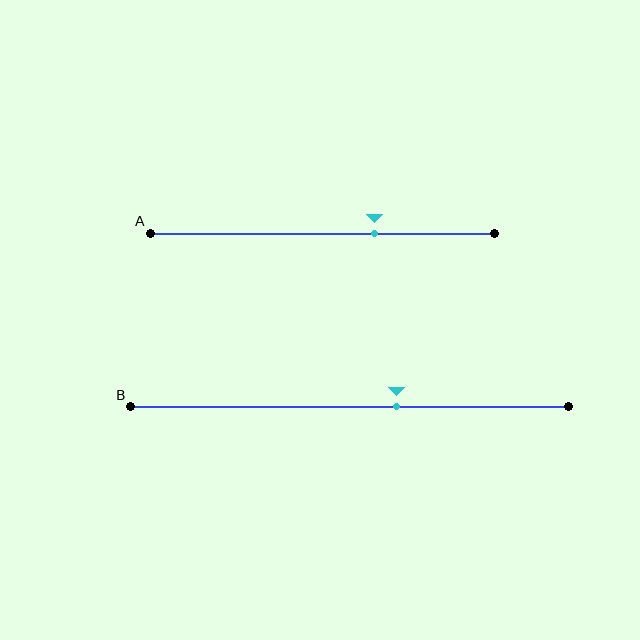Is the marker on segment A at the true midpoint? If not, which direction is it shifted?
No, the marker on segment A is shifted to the right by about 15% of the segment length.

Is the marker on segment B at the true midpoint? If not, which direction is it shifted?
No, the marker on segment B is shifted to the right by about 11% of the segment length.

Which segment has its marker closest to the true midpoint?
Segment B has its marker closest to the true midpoint.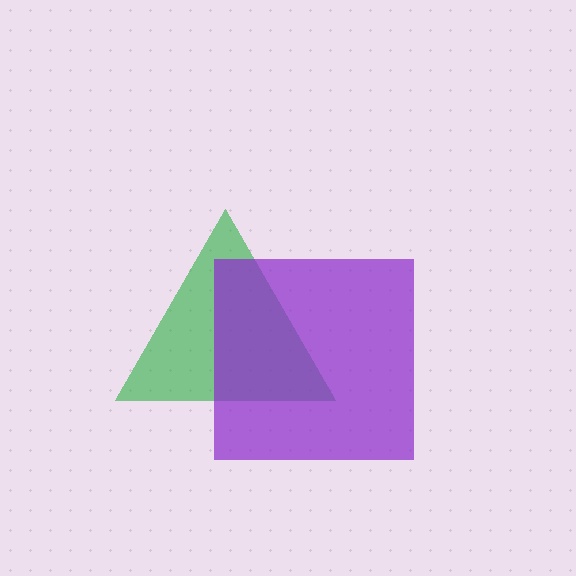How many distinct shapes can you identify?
There are 2 distinct shapes: a green triangle, a purple square.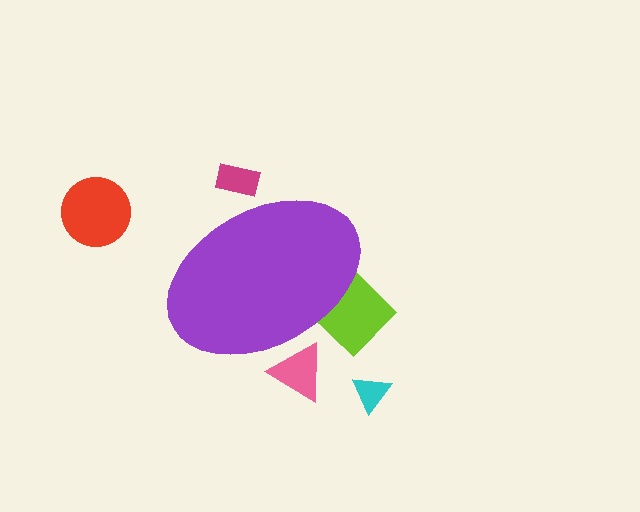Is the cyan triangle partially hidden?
No, the cyan triangle is fully visible.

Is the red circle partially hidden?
No, the red circle is fully visible.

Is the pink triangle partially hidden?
Yes, the pink triangle is partially hidden behind the purple ellipse.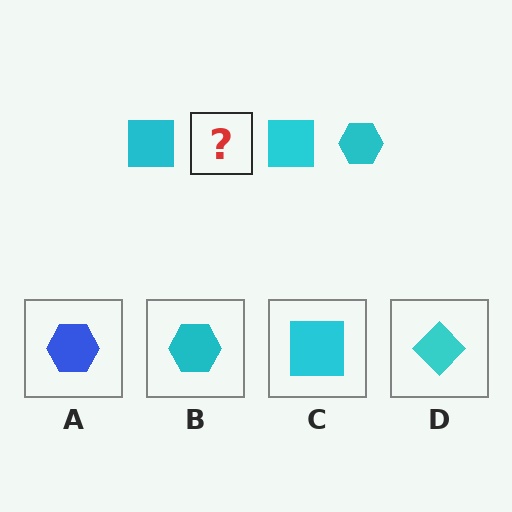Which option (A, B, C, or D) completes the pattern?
B.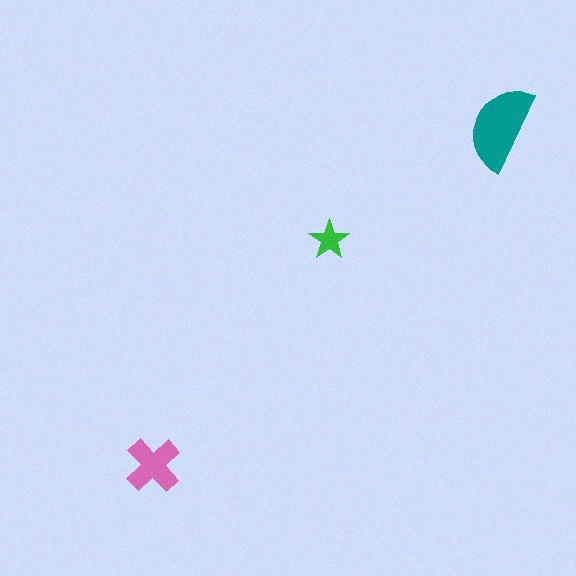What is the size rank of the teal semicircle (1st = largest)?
1st.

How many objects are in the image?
There are 3 objects in the image.